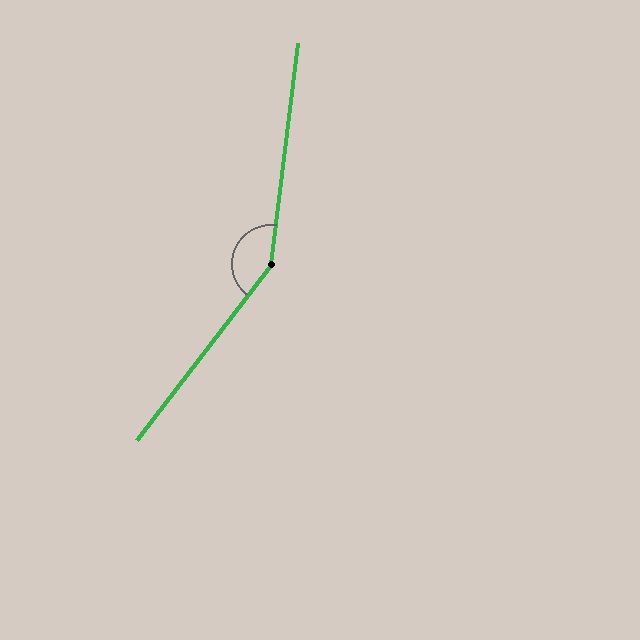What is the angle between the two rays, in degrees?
Approximately 149 degrees.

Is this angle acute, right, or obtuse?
It is obtuse.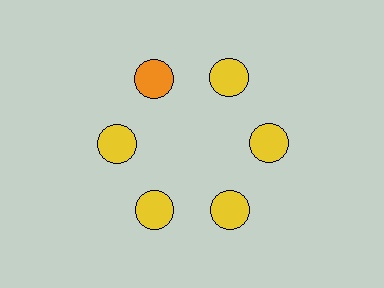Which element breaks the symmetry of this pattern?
The orange circle at roughly the 11 o'clock position breaks the symmetry. All other shapes are yellow circles.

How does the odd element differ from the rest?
It has a different color: orange instead of yellow.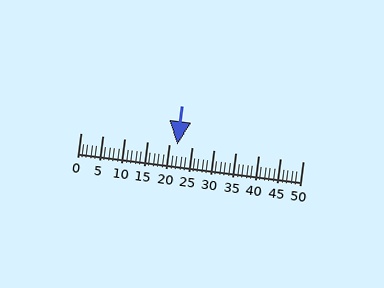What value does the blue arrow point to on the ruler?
The blue arrow points to approximately 22.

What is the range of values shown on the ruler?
The ruler shows values from 0 to 50.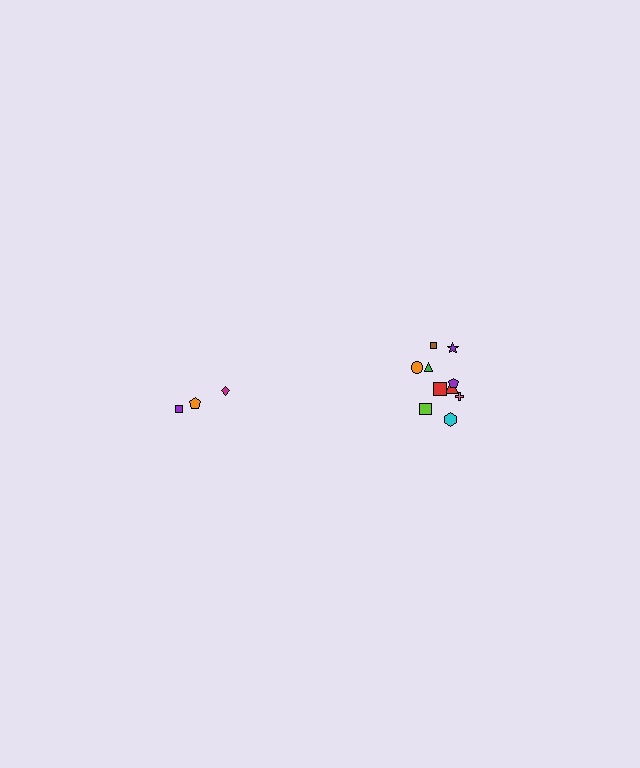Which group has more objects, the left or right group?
The right group.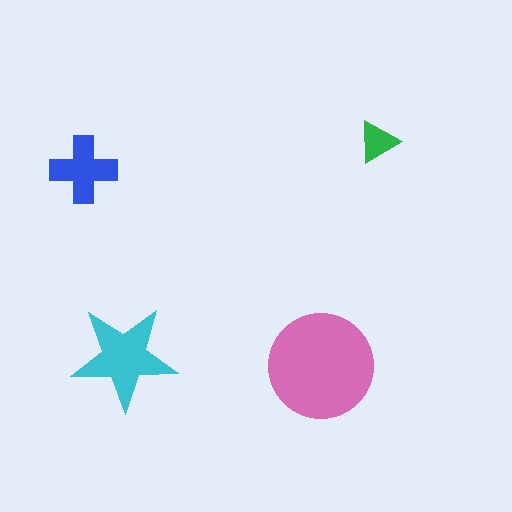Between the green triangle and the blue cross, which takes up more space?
The blue cross.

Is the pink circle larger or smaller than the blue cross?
Larger.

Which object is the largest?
The pink circle.